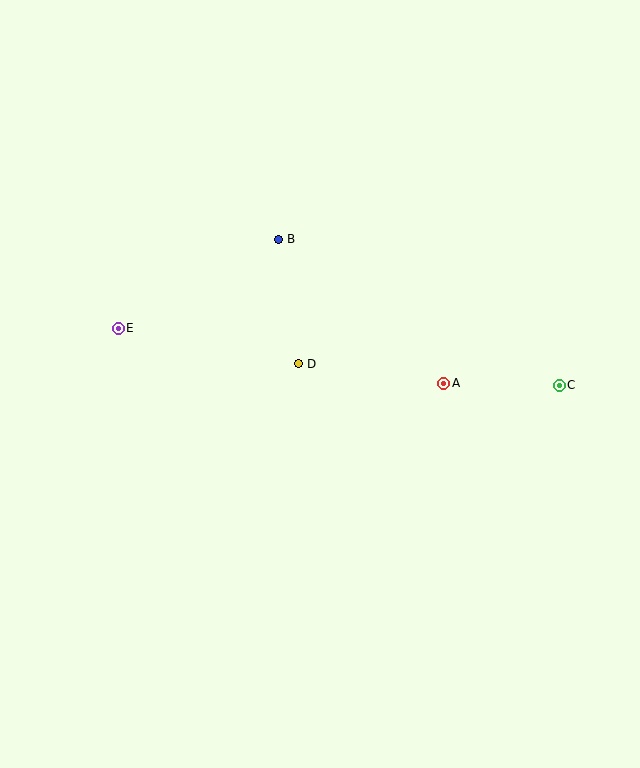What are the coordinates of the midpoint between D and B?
The midpoint between D and B is at (289, 301).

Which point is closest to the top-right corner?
Point C is closest to the top-right corner.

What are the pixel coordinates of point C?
Point C is at (559, 385).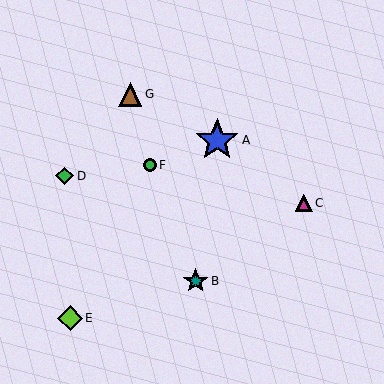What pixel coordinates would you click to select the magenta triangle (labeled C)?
Click at (304, 203) to select the magenta triangle C.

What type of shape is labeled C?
Shape C is a magenta triangle.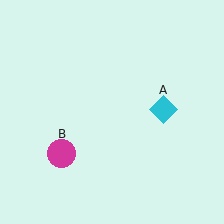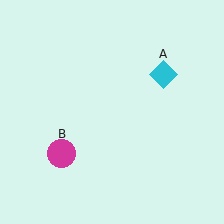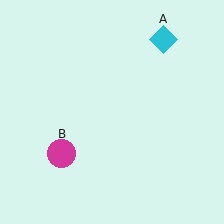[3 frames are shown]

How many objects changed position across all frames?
1 object changed position: cyan diamond (object A).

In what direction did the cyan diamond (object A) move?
The cyan diamond (object A) moved up.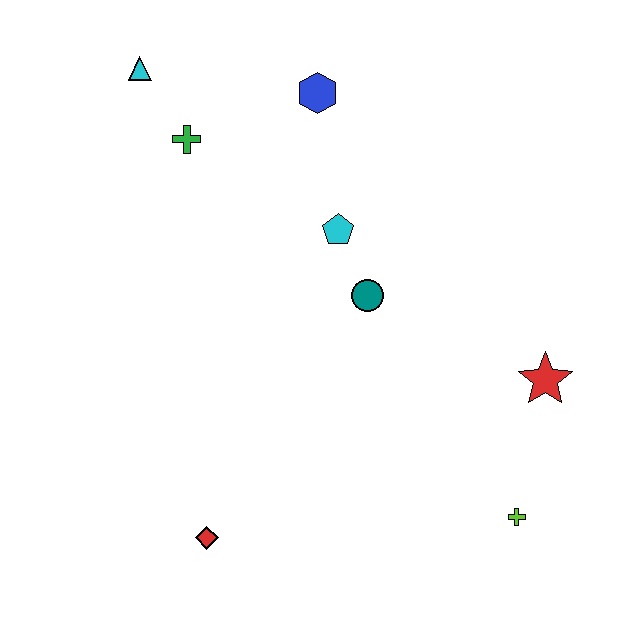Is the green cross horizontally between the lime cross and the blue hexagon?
No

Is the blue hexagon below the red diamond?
No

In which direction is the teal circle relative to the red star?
The teal circle is to the left of the red star.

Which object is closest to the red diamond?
The teal circle is closest to the red diamond.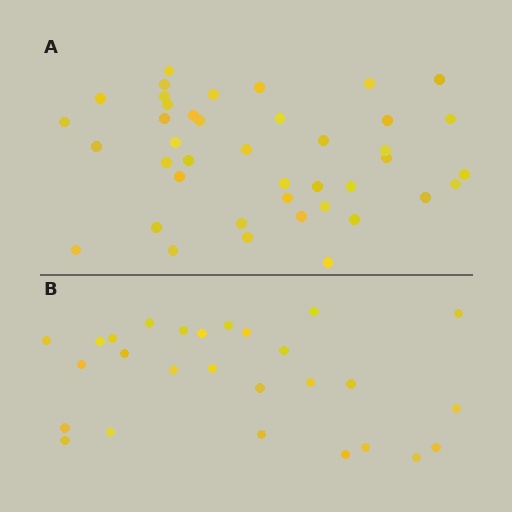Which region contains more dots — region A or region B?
Region A (the top region) has more dots.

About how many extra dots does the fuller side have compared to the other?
Region A has approximately 15 more dots than region B.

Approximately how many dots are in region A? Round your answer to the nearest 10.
About 40 dots. (The exact count is 41, which rounds to 40.)